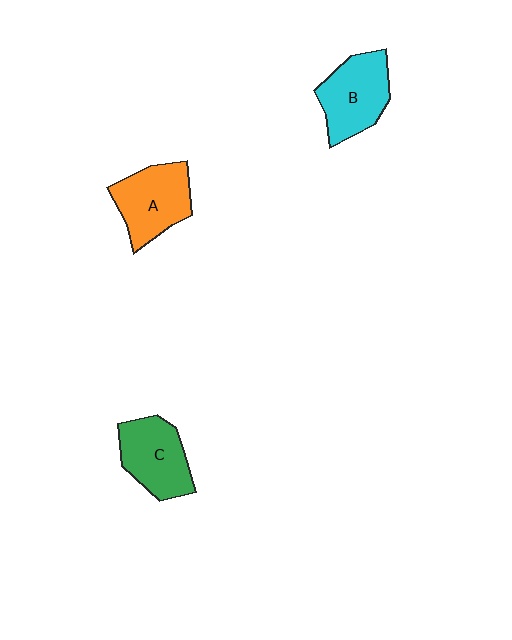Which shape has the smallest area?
Shape C (green).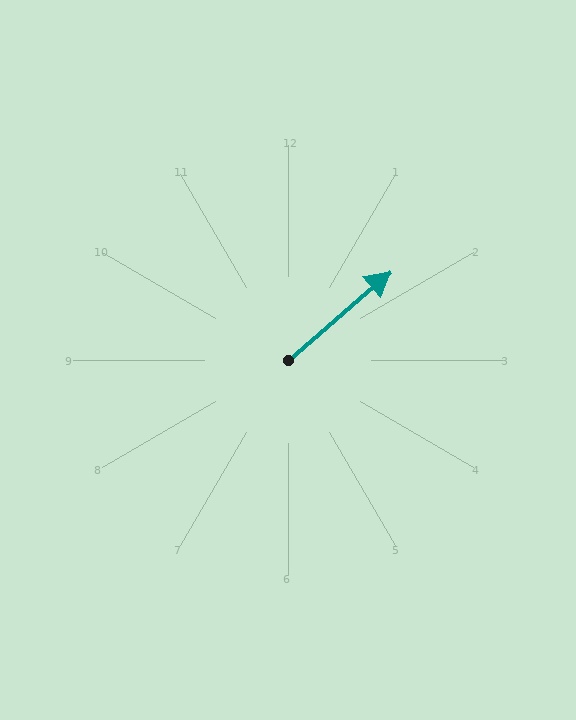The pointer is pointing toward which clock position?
Roughly 2 o'clock.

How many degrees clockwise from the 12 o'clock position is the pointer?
Approximately 49 degrees.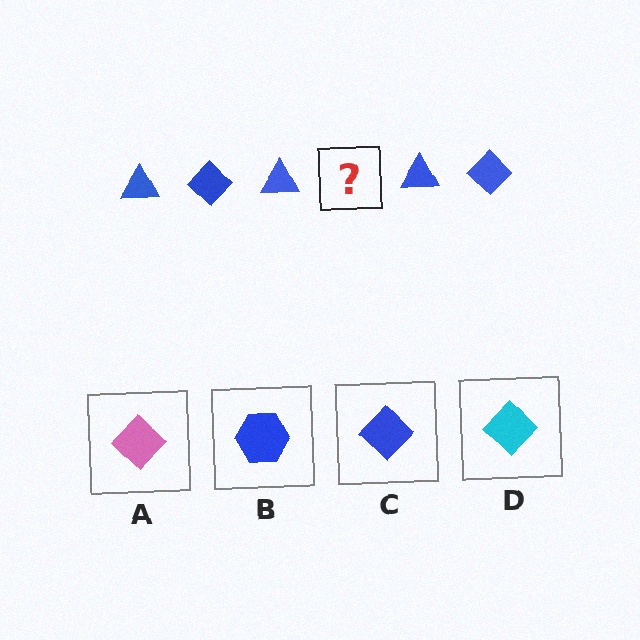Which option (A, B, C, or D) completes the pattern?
C.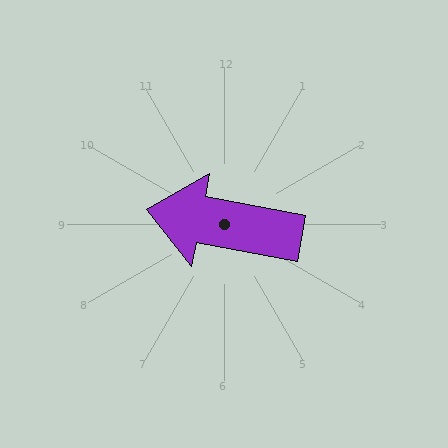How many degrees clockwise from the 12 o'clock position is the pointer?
Approximately 281 degrees.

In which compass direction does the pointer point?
West.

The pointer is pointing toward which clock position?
Roughly 9 o'clock.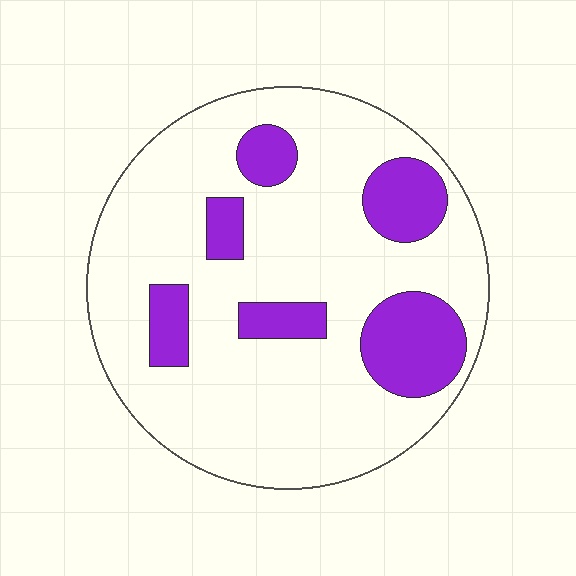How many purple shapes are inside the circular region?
6.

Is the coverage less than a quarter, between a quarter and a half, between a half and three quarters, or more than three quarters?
Less than a quarter.